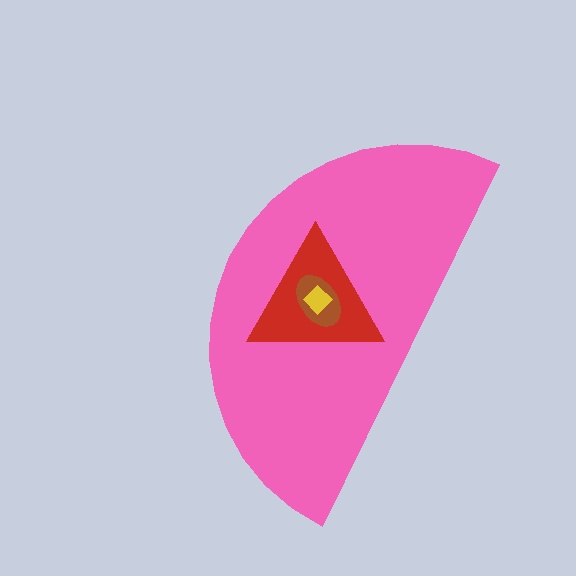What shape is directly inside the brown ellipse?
The yellow diamond.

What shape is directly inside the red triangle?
The brown ellipse.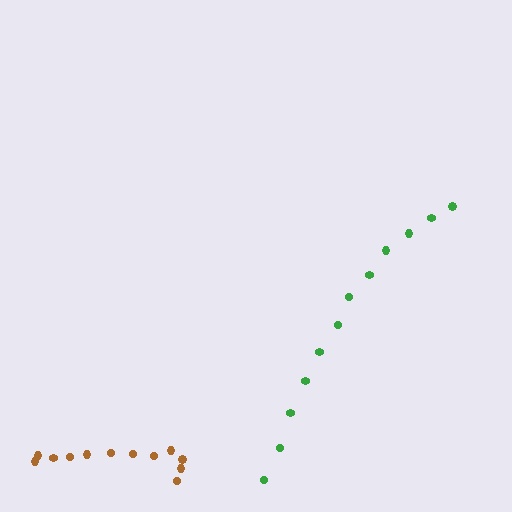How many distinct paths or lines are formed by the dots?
There are 2 distinct paths.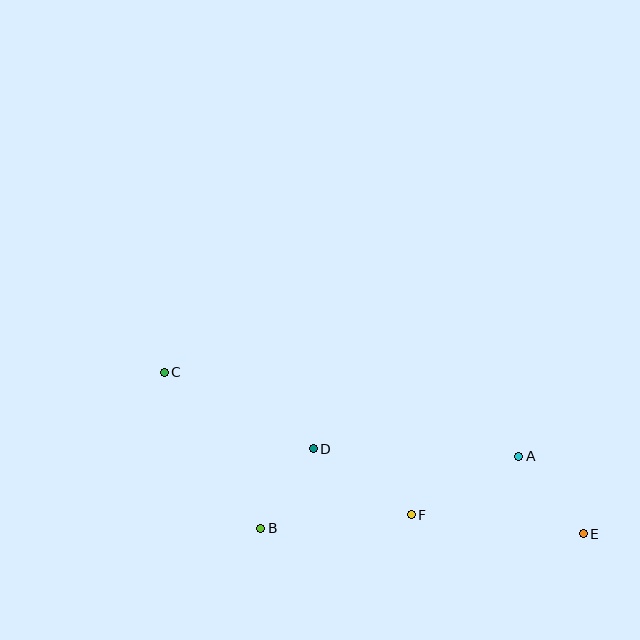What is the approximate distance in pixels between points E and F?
The distance between E and F is approximately 173 pixels.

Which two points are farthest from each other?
Points C and E are farthest from each other.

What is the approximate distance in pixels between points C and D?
The distance between C and D is approximately 168 pixels.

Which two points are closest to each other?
Points B and D are closest to each other.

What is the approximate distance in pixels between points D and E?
The distance between D and E is approximately 283 pixels.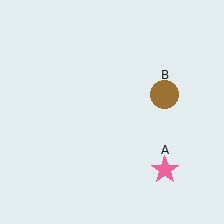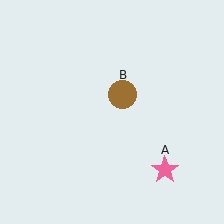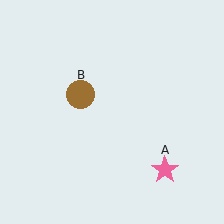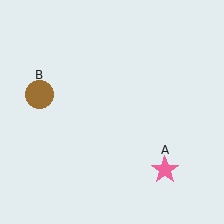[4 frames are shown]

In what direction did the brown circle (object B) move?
The brown circle (object B) moved left.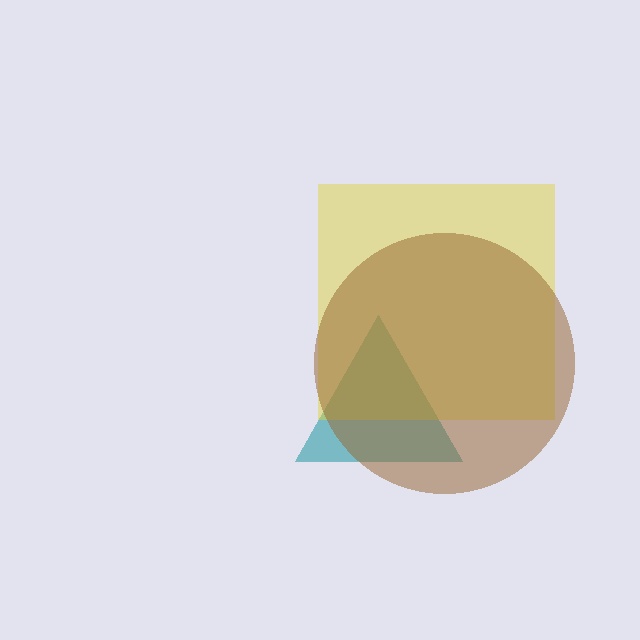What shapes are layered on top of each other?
The layered shapes are: a teal triangle, a yellow square, a brown circle.